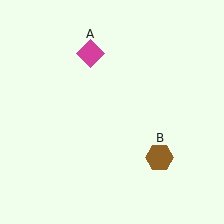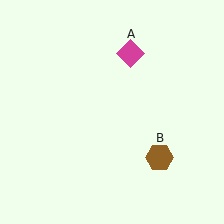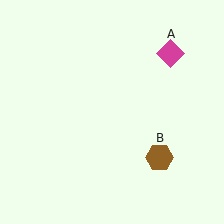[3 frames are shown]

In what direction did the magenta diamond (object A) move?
The magenta diamond (object A) moved right.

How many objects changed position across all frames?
1 object changed position: magenta diamond (object A).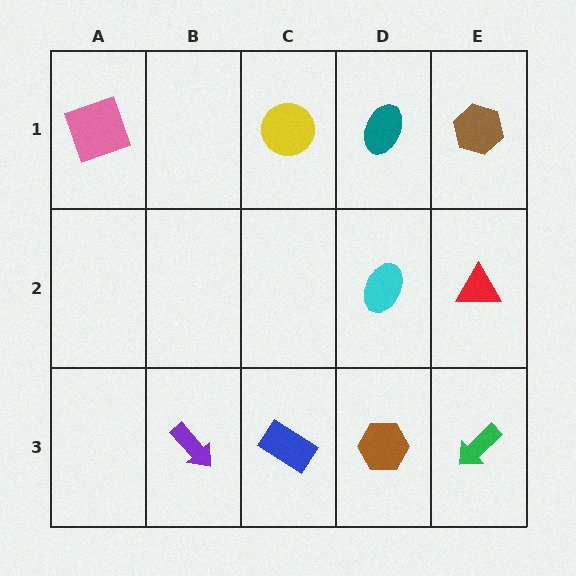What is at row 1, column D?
A teal ellipse.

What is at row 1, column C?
A yellow circle.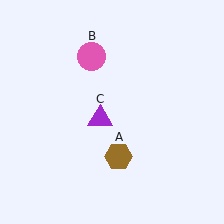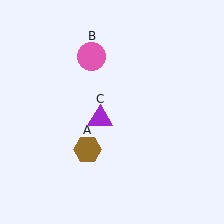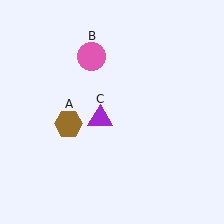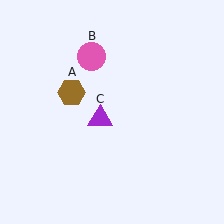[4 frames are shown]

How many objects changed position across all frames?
1 object changed position: brown hexagon (object A).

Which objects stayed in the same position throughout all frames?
Pink circle (object B) and purple triangle (object C) remained stationary.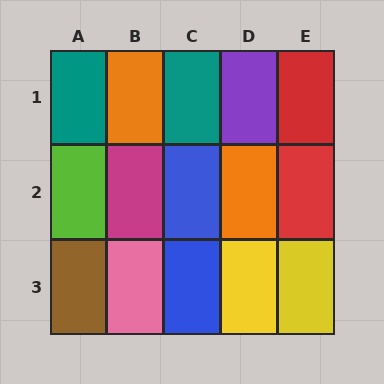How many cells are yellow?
2 cells are yellow.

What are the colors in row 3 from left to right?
Brown, pink, blue, yellow, yellow.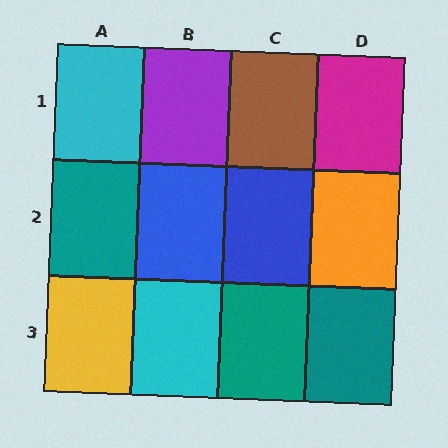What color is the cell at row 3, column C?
Teal.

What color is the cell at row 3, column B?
Cyan.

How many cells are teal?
3 cells are teal.